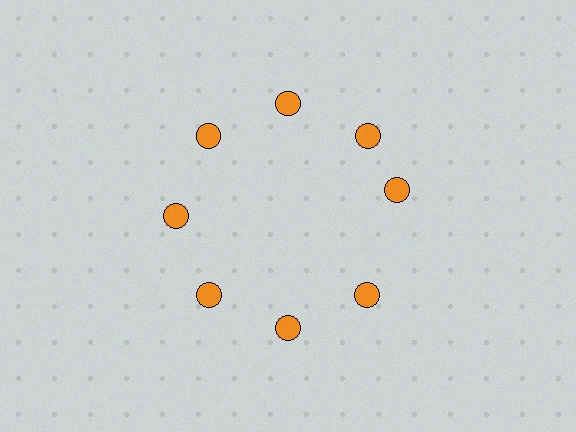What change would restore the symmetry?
The symmetry would be restored by rotating it back into even spacing with its neighbors so that all 8 circles sit at equal angles and equal distance from the center.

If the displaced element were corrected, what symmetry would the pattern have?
It would have 8-fold rotational symmetry — the pattern would map onto itself every 45 degrees.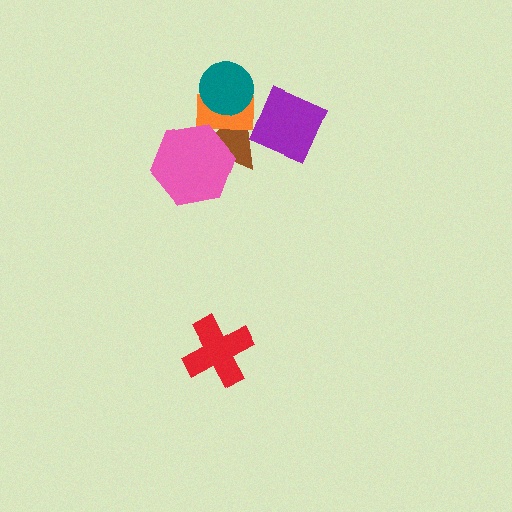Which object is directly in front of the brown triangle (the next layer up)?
The purple diamond is directly in front of the brown triangle.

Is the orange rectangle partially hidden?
Yes, it is partially covered by another shape.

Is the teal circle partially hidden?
No, no other shape covers it.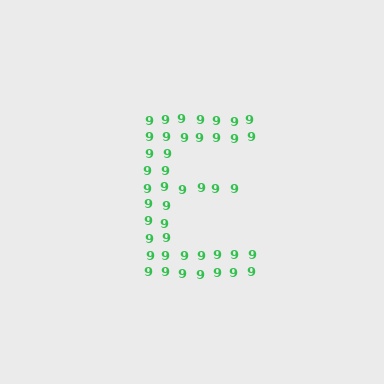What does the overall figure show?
The overall figure shows the letter E.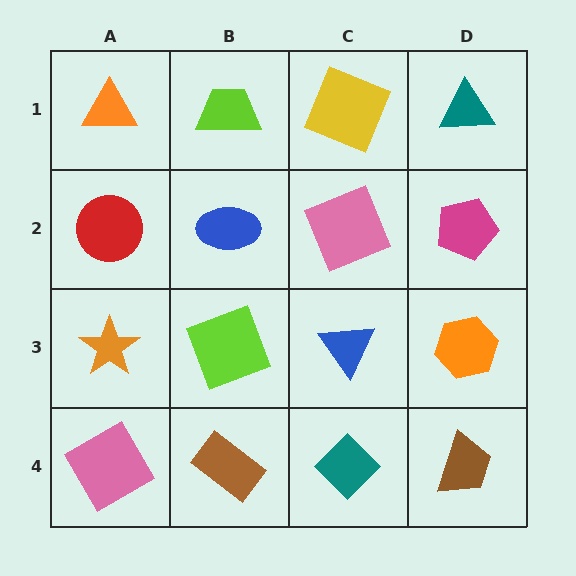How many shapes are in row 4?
4 shapes.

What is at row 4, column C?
A teal diamond.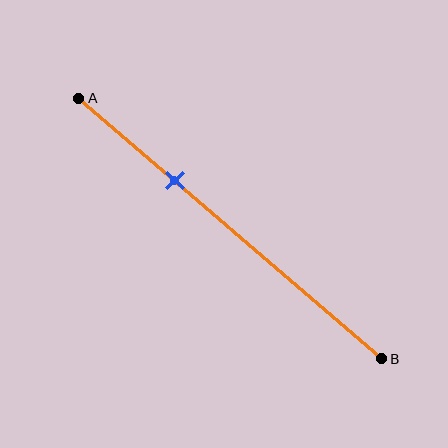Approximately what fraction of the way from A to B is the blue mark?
The blue mark is approximately 30% of the way from A to B.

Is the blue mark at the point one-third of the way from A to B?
Yes, the mark is approximately at the one-third point.